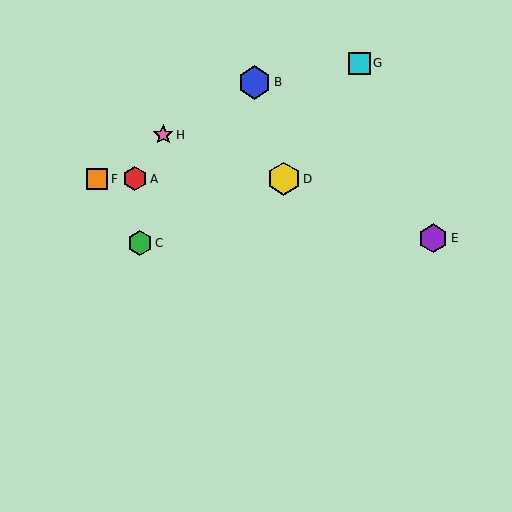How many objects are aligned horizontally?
3 objects (A, D, F) are aligned horizontally.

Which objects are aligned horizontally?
Objects A, D, F are aligned horizontally.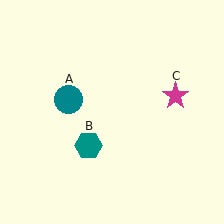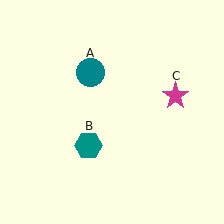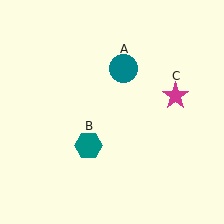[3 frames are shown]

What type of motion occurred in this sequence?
The teal circle (object A) rotated clockwise around the center of the scene.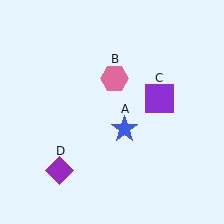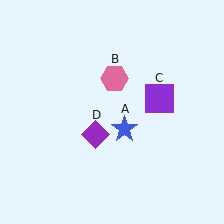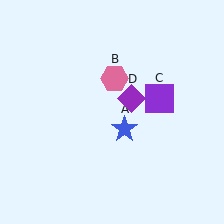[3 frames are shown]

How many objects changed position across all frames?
1 object changed position: purple diamond (object D).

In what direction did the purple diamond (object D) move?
The purple diamond (object D) moved up and to the right.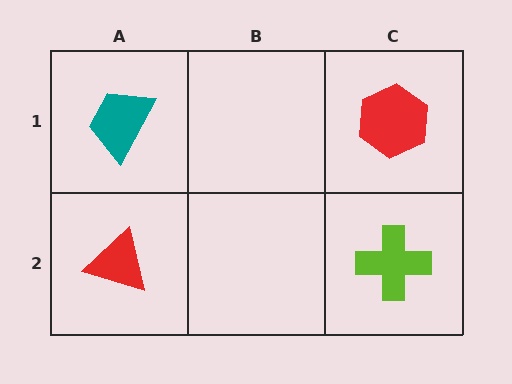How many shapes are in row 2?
2 shapes.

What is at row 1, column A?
A teal trapezoid.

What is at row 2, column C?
A lime cross.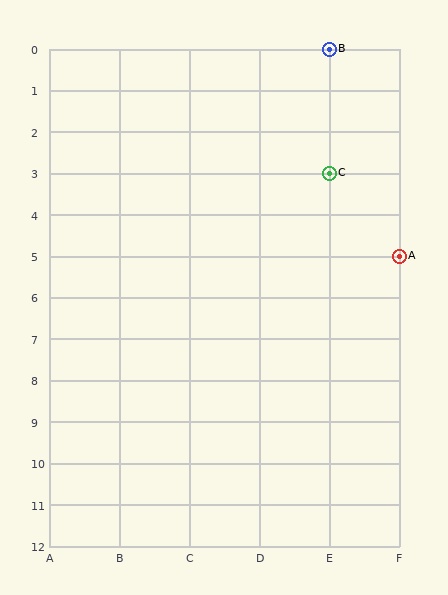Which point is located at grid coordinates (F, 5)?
Point A is at (F, 5).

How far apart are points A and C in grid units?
Points A and C are 1 column and 2 rows apart (about 2.2 grid units diagonally).